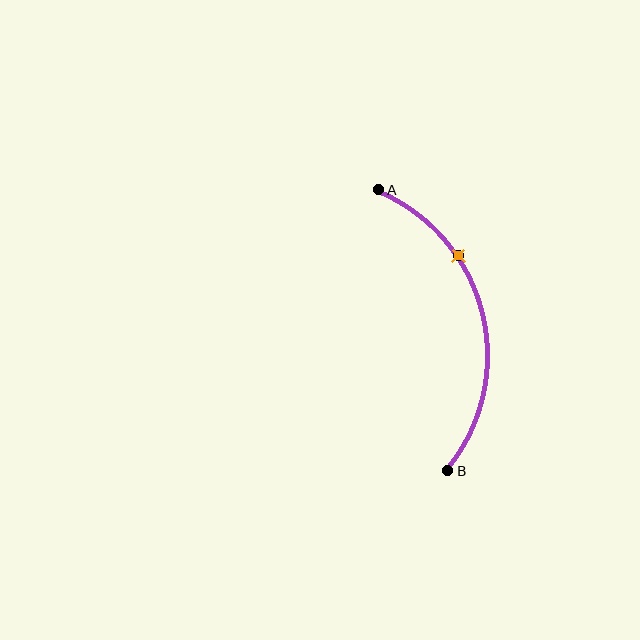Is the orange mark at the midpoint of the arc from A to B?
No. The orange mark lies on the arc but is closer to endpoint A. The arc midpoint would be at the point on the curve equidistant along the arc from both A and B.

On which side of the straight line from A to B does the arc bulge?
The arc bulges to the right of the straight line connecting A and B.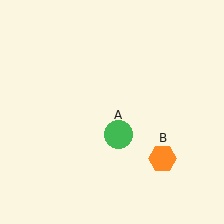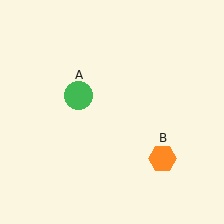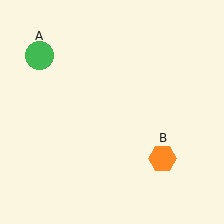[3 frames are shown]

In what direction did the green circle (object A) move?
The green circle (object A) moved up and to the left.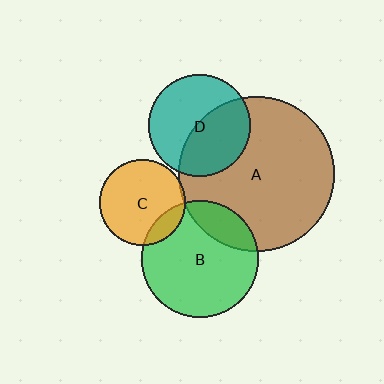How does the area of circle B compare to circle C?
Approximately 1.8 times.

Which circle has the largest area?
Circle A (brown).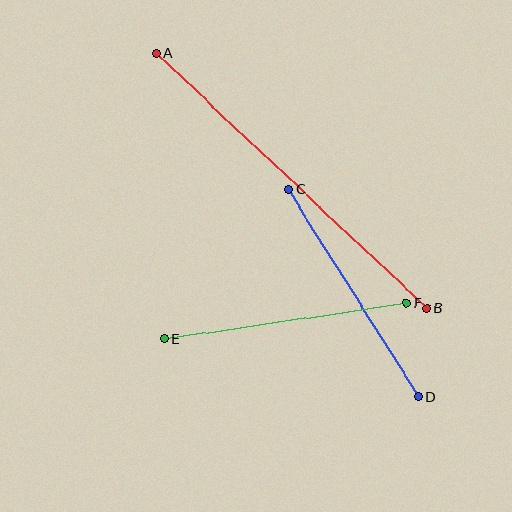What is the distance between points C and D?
The distance is approximately 244 pixels.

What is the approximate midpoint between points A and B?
The midpoint is at approximately (292, 181) pixels.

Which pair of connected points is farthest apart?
Points A and B are farthest apart.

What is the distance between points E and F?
The distance is approximately 245 pixels.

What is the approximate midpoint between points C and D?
The midpoint is at approximately (353, 293) pixels.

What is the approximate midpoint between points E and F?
The midpoint is at approximately (285, 321) pixels.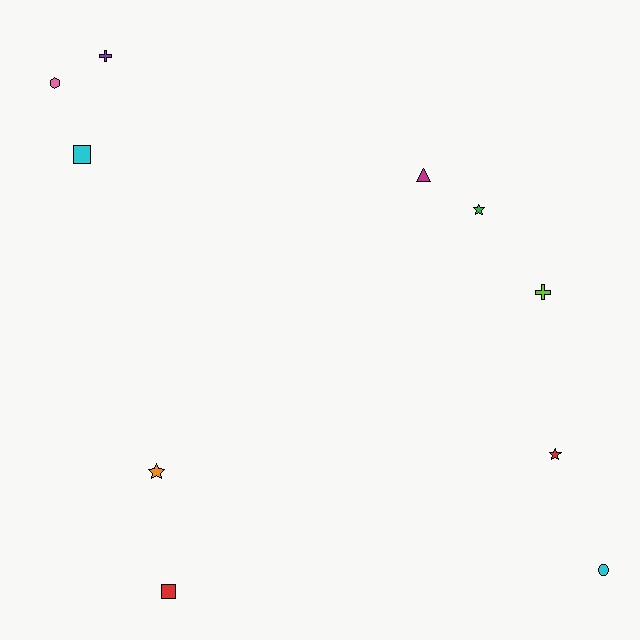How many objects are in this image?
There are 10 objects.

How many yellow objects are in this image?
There are no yellow objects.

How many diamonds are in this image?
There are no diamonds.